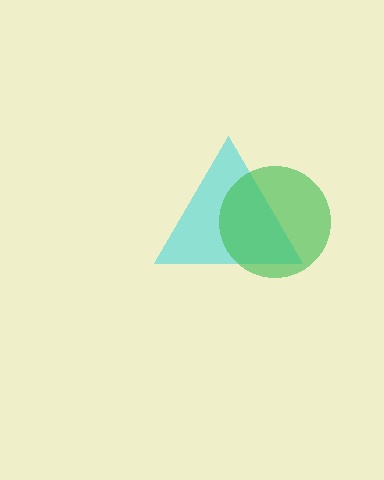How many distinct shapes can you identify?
There are 2 distinct shapes: a cyan triangle, a green circle.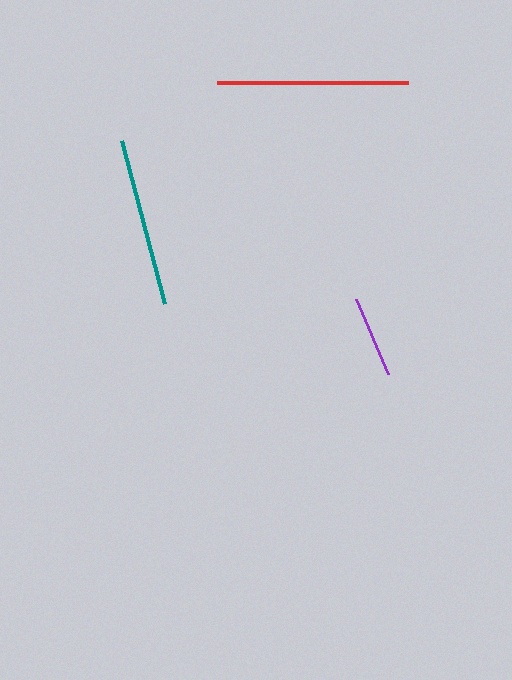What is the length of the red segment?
The red segment is approximately 190 pixels long.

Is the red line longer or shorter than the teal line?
The red line is longer than the teal line.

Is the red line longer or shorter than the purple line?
The red line is longer than the purple line.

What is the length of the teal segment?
The teal segment is approximately 169 pixels long.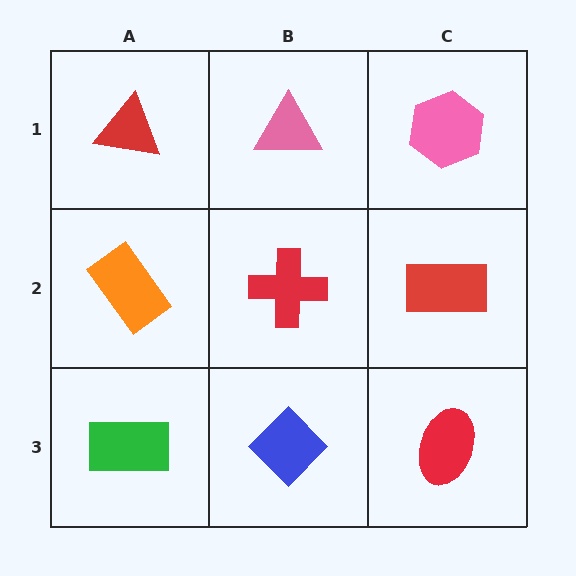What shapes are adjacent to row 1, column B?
A red cross (row 2, column B), a red triangle (row 1, column A), a pink hexagon (row 1, column C).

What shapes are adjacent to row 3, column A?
An orange rectangle (row 2, column A), a blue diamond (row 3, column B).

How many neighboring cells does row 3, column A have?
2.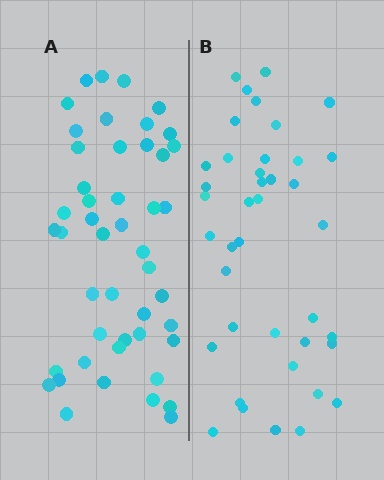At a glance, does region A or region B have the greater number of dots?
Region A (the left region) has more dots.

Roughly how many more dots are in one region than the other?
Region A has roughly 8 or so more dots than region B.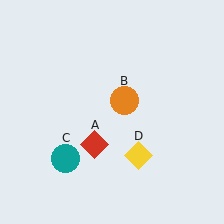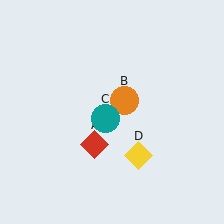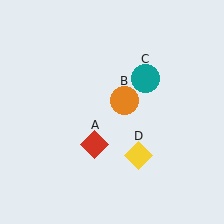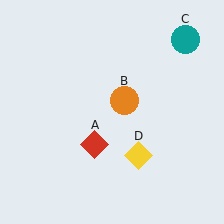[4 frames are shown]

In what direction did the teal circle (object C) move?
The teal circle (object C) moved up and to the right.